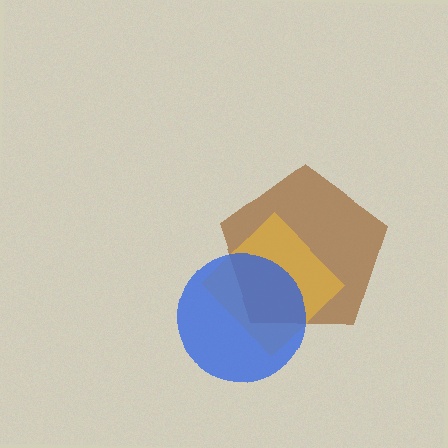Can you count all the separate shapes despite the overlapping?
Yes, there are 3 separate shapes.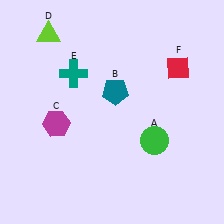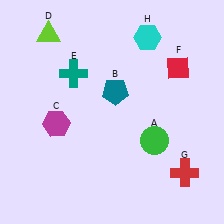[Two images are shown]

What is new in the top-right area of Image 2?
A cyan hexagon (H) was added in the top-right area of Image 2.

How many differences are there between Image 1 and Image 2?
There are 2 differences between the two images.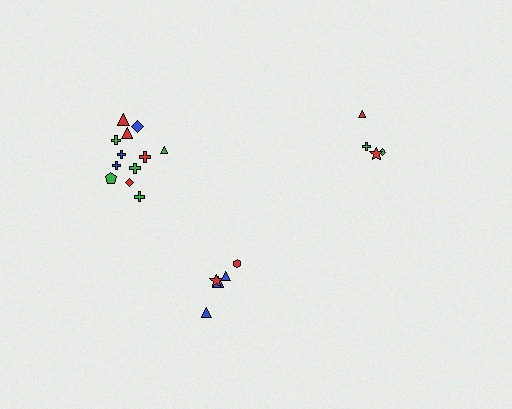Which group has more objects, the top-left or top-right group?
The top-left group.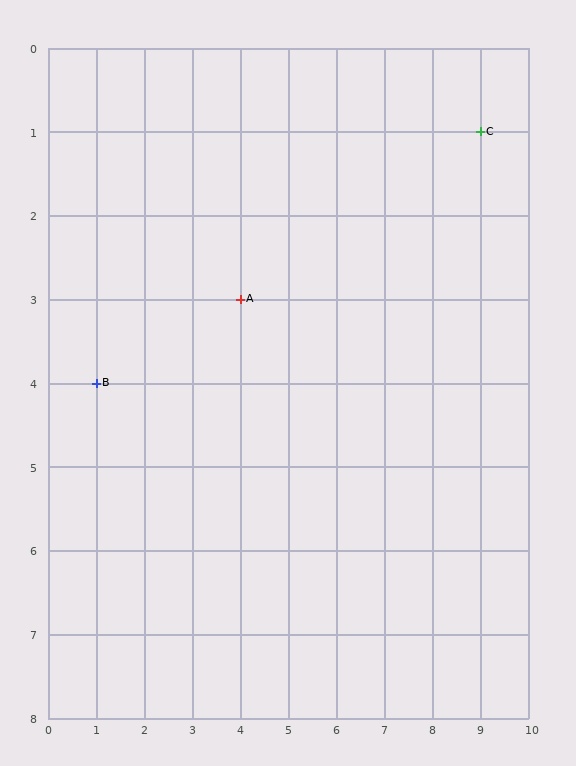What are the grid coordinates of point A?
Point A is at grid coordinates (4, 3).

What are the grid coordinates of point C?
Point C is at grid coordinates (9, 1).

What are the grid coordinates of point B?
Point B is at grid coordinates (1, 4).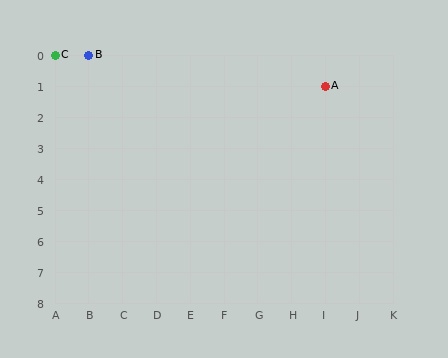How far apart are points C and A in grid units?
Points C and A are 8 columns and 1 row apart (about 8.1 grid units diagonally).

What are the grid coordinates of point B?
Point B is at grid coordinates (B, 0).